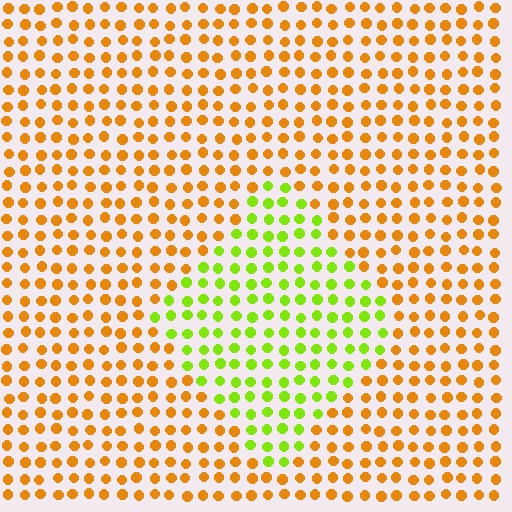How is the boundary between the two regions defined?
The boundary is defined purely by a slight shift in hue (about 55 degrees). Spacing, size, and orientation are identical on both sides.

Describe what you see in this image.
The image is filled with small orange elements in a uniform arrangement. A diamond-shaped region is visible where the elements are tinted to a slightly different hue, forming a subtle color boundary.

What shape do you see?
I see a diamond.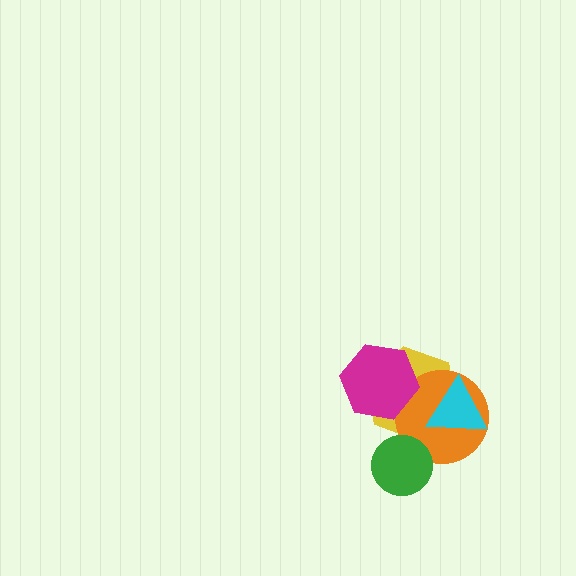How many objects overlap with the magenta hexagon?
2 objects overlap with the magenta hexagon.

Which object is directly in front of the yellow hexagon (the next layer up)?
The orange circle is directly in front of the yellow hexagon.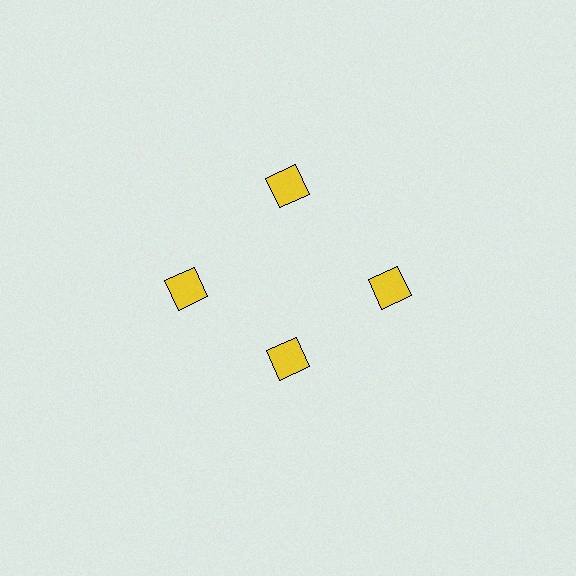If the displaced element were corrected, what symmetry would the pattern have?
It would have 4-fold rotational symmetry — the pattern would map onto itself every 90 degrees.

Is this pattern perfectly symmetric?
No. The 4 yellow squares are arranged in a ring, but one element near the 6 o'clock position is pulled inward toward the center, breaking the 4-fold rotational symmetry.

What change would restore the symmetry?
The symmetry would be restored by moving it outward, back onto the ring so that all 4 squares sit at equal angles and equal distance from the center.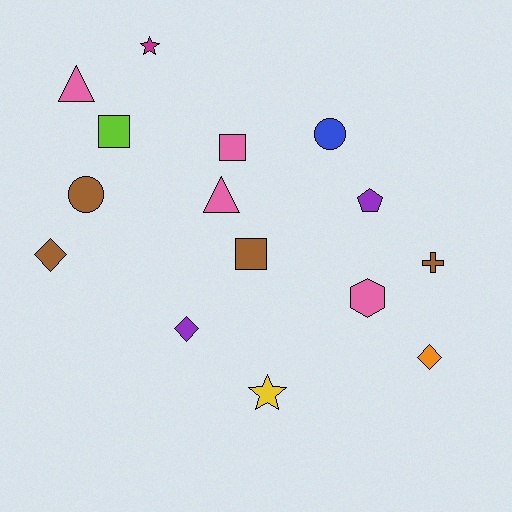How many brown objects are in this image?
There are 4 brown objects.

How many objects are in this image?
There are 15 objects.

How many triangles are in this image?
There are 2 triangles.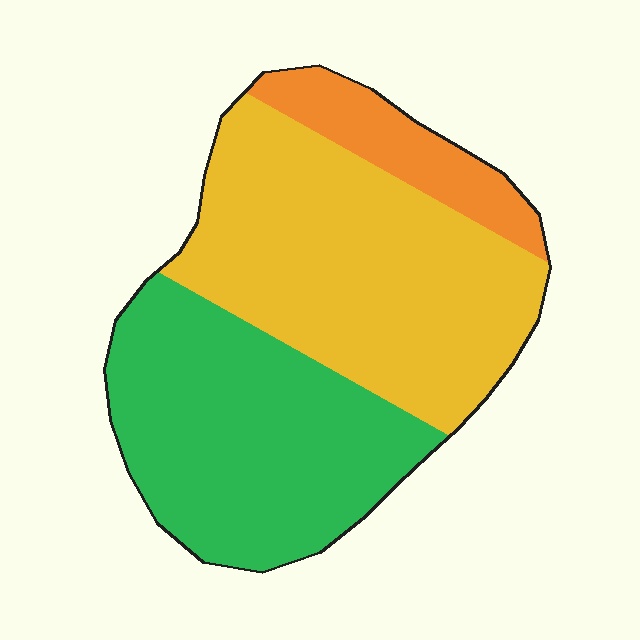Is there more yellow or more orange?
Yellow.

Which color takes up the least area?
Orange, at roughly 10%.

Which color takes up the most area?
Yellow, at roughly 45%.